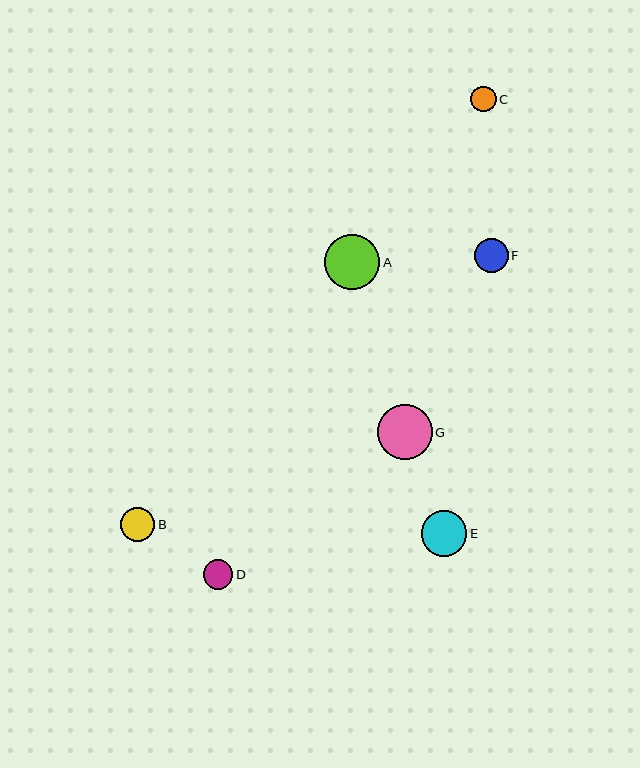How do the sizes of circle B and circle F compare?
Circle B and circle F are approximately the same size.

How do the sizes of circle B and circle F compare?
Circle B and circle F are approximately the same size.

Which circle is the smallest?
Circle C is the smallest with a size of approximately 26 pixels.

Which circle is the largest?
Circle A is the largest with a size of approximately 55 pixels.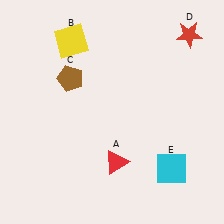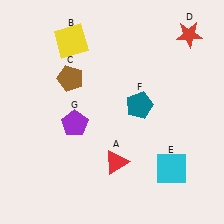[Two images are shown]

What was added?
A teal pentagon (F), a purple pentagon (G) were added in Image 2.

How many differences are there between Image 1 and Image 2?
There are 2 differences between the two images.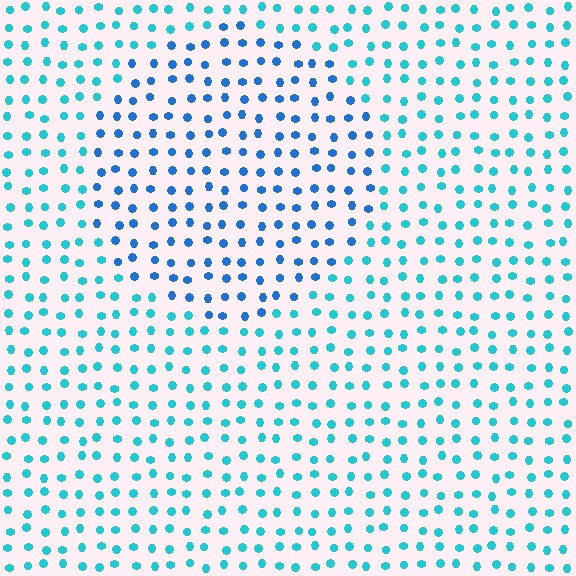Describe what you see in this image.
The image is filled with small cyan elements in a uniform arrangement. A circle-shaped region is visible where the elements are tinted to a slightly different hue, forming a subtle color boundary.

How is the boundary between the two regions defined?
The boundary is defined purely by a slight shift in hue (about 29 degrees). Spacing, size, and orientation are identical on both sides.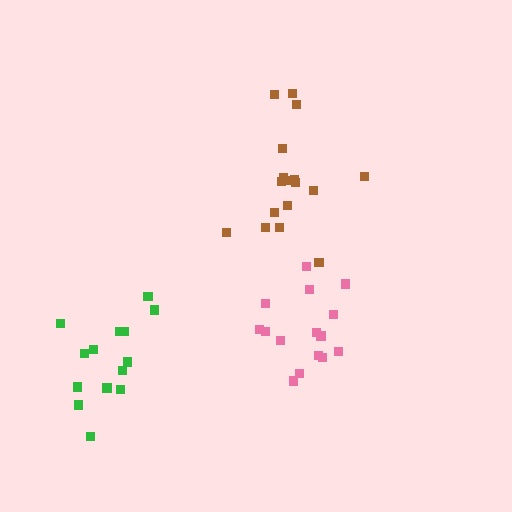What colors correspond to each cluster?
The clusters are colored: green, brown, pink.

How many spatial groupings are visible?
There are 3 spatial groupings.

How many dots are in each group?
Group 1: 14 dots, Group 2: 17 dots, Group 3: 15 dots (46 total).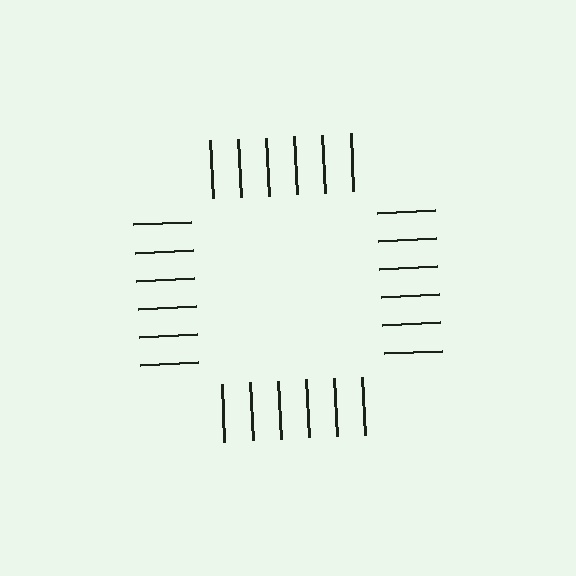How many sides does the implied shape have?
4 sides — the line-ends trace a square.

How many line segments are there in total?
24 — 6 along each of the 4 edges.